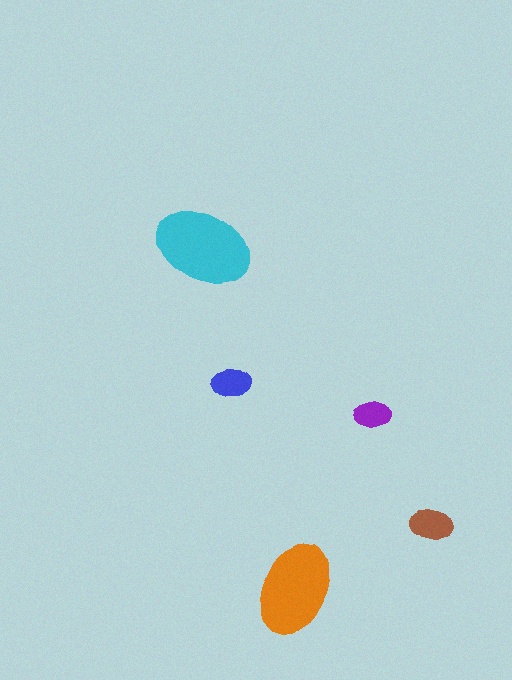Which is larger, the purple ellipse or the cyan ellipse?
The cyan one.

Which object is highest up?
The cyan ellipse is topmost.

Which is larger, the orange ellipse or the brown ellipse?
The orange one.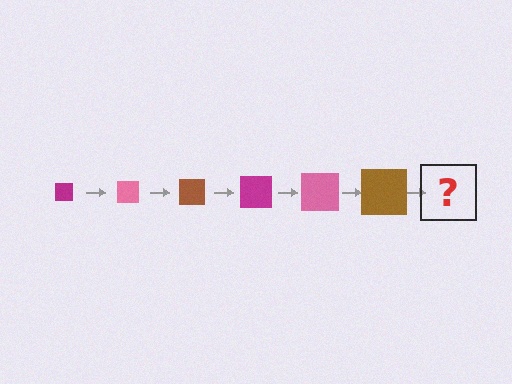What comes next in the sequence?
The next element should be a magenta square, larger than the previous one.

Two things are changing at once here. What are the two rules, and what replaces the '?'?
The two rules are that the square grows larger each step and the color cycles through magenta, pink, and brown. The '?' should be a magenta square, larger than the previous one.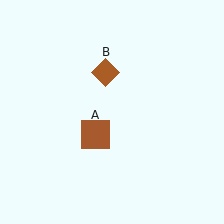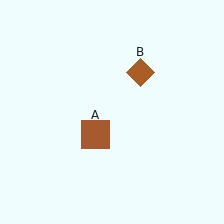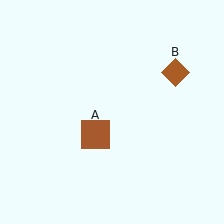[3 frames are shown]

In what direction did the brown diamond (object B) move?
The brown diamond (object B) moved right.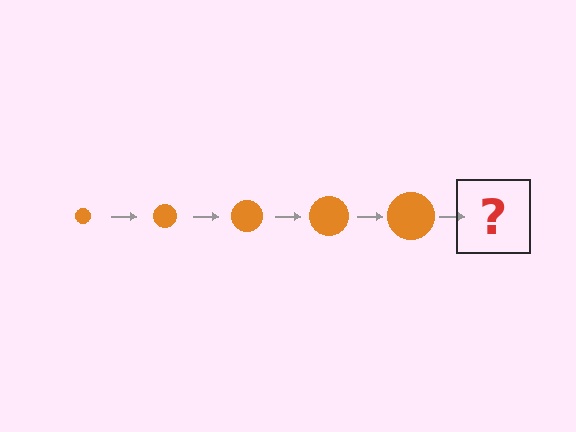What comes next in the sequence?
The next element should be an orange circle, larger than the previous one.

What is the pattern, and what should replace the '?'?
The pattern is that the circle gets progressively larger each step. The '?' should be an orange circle, larger than the previous one.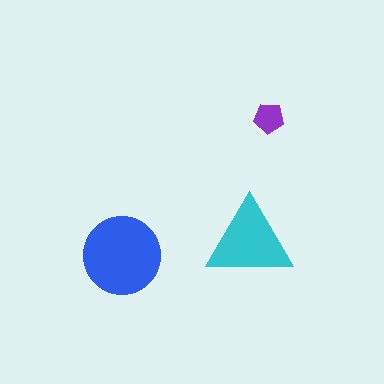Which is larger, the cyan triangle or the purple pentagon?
The cyan triangle.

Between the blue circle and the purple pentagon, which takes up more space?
The blue circle.